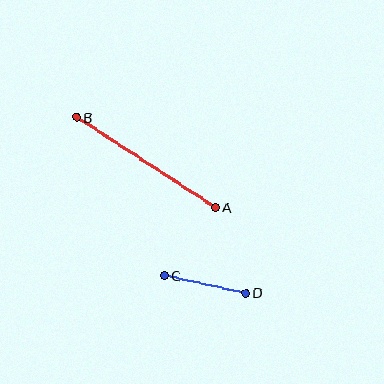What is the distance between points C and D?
The distance is approximately 83 pixels.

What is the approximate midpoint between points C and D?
The midpoint is at approximately (205, 284) pixels.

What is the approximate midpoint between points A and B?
The midpoint is at approximately (146, 162) pixels.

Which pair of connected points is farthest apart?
Points A and B are farthest apart.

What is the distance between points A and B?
The distance is approximately 166 pixels.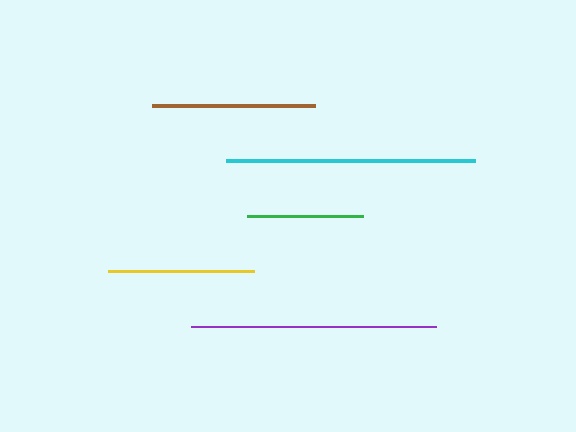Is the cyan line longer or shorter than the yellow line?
The cyan line is longer than the yellow line.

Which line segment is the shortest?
The green line is the shortest at approximately 116 pixels.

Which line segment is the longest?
The cyan line is the longest at approximately 249 pixels.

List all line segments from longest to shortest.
From longest to shortest: cyan, purple, brown, yellow, green.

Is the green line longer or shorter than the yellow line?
The yellow line is longer than the green line.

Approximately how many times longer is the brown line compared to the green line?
The brown line is approximately 1.4 times the length of the green line.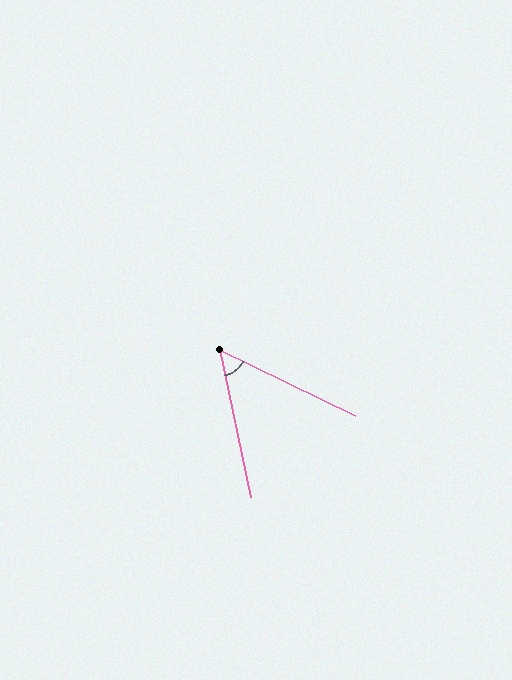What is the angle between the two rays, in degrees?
Approximately 52 degrees.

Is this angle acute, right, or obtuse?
It is acute.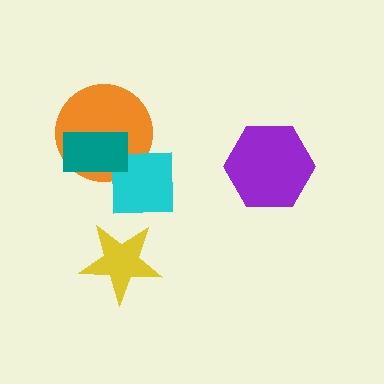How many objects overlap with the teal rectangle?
2 objects overlap with the teal rectangle.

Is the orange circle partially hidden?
Yes, it is partially covered by another shape.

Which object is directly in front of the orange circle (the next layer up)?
The cyan square is directly in front of the orange circle.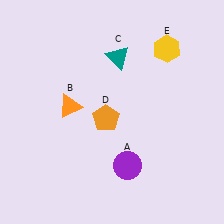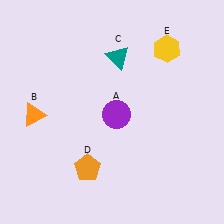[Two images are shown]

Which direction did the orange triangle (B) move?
The orange triangle (B) moved left.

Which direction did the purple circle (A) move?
The purple circle (A) moved up.